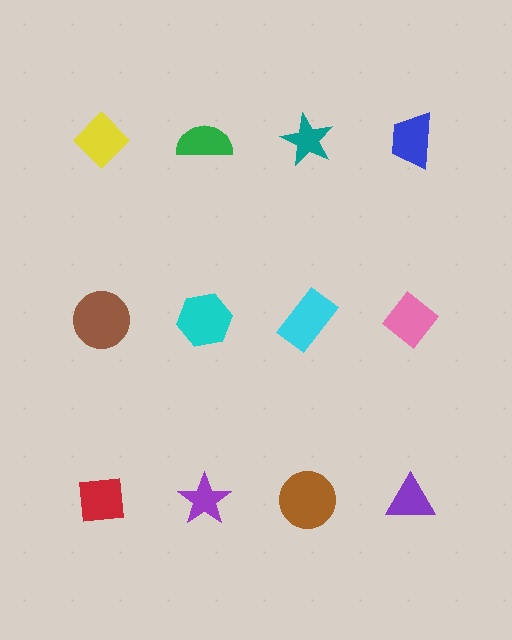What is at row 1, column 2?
A green semicircle.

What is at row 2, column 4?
A pink diamond.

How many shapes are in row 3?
4 shapes.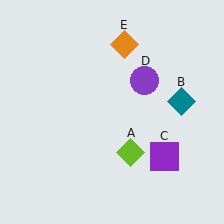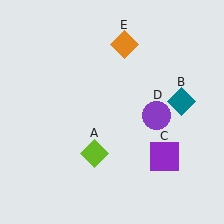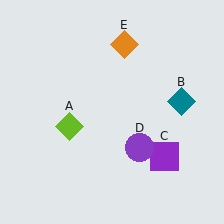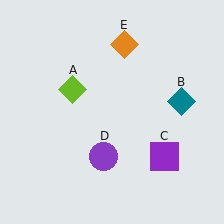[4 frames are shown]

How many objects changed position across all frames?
2 objects changed position: lime diamond (object A), purple circle (object D).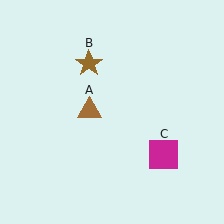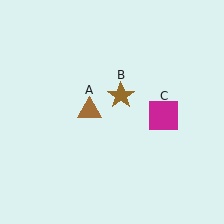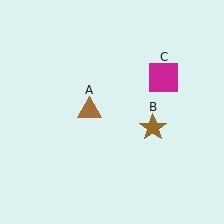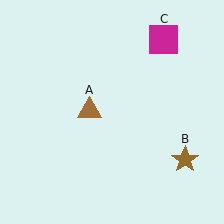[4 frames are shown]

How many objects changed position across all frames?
2 objects changed position: brown star (object B), magenta square (object C).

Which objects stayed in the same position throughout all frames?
Brown triangle (object A) remained stationary.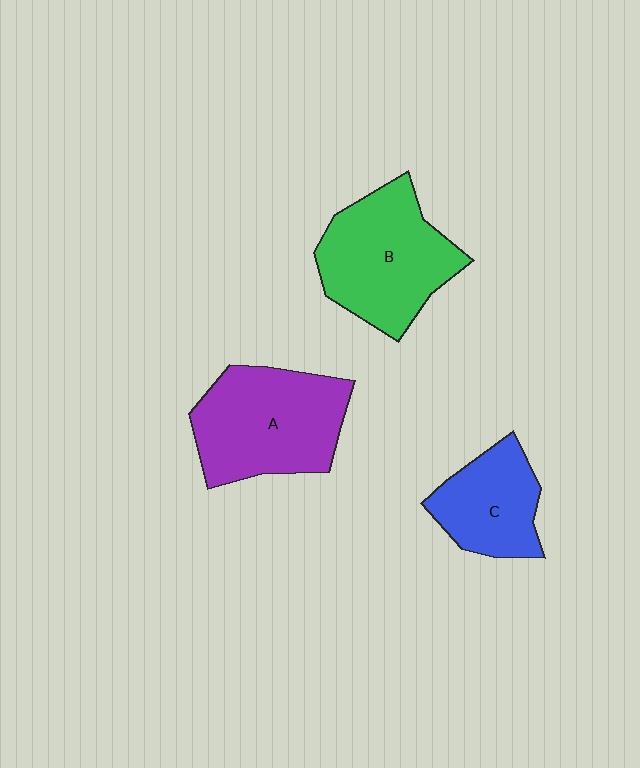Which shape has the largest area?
Shape A (purple).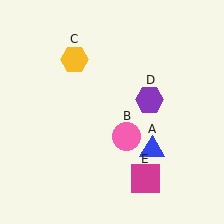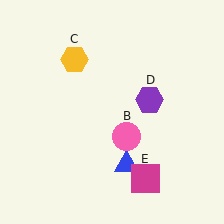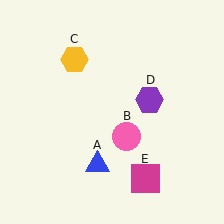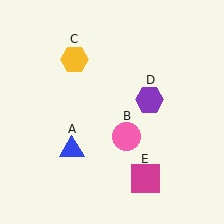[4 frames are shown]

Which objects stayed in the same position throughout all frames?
Pink circle (object B) and yellow hexagon (object C) and purple hexagon (object D) and magenta square (object E) remained stationary.